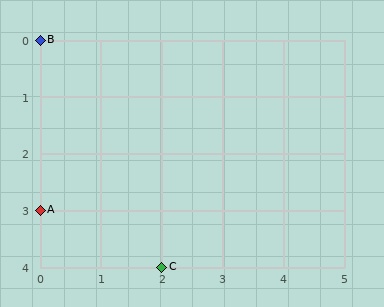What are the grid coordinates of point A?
Point A is at grid coordinates (0, 3).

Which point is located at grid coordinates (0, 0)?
Point B is at (0, 0).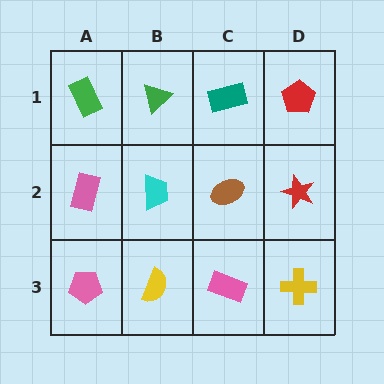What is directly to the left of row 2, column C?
A cyan trapezoid.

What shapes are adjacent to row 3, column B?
A cyan trapezoid (row 2, column B), a pink pentagon (row 3, column A), a pink rectangle (row 3, column C).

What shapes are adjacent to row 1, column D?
A red star (row 2, column D), a teal rectangle (row 1, column C).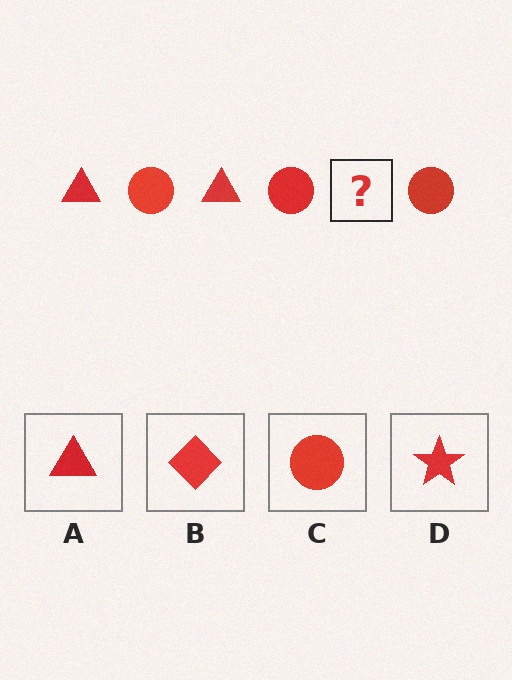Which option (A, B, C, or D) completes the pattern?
A.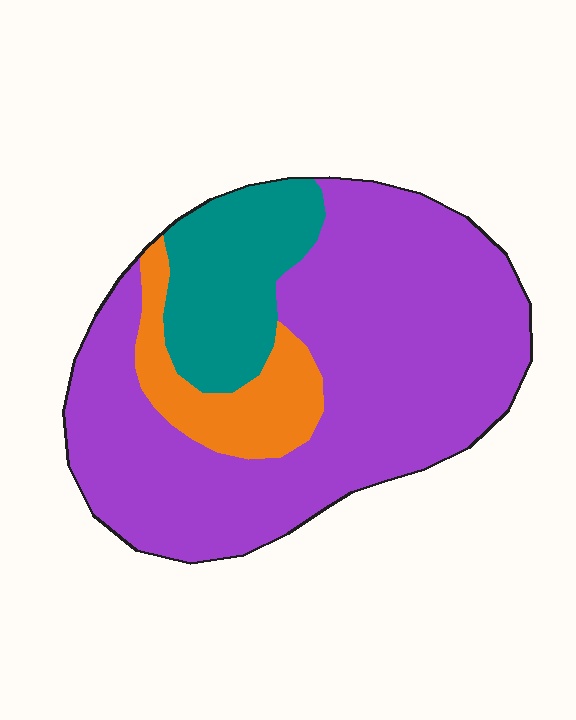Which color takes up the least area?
Orange, at roughly 15%.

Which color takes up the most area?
Purple, at roughly 70%.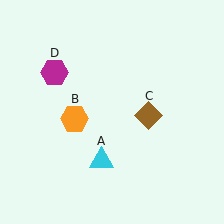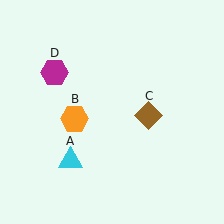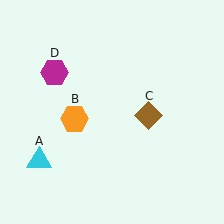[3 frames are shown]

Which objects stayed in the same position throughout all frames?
Orange hexagon (object B) and brown diamond (object C) and magenta hexagon (object D) remained stationary.